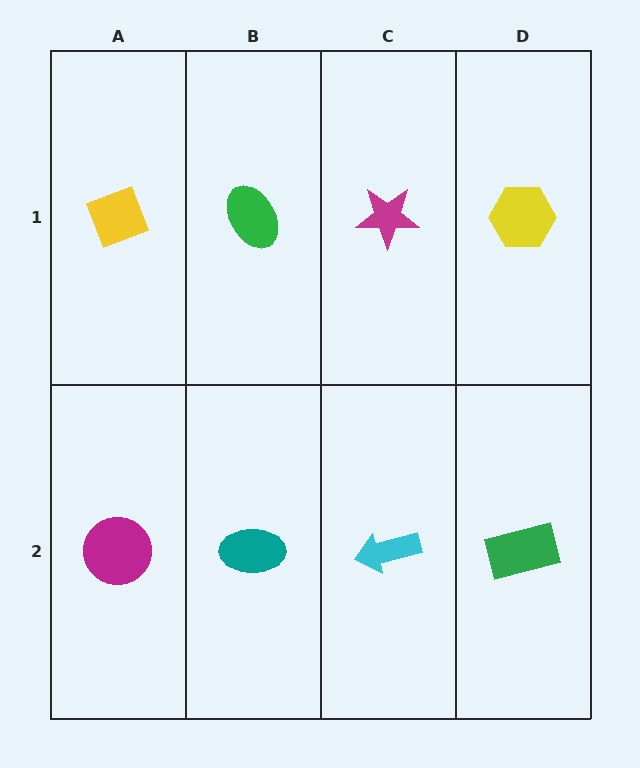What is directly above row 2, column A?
A yellow diamond.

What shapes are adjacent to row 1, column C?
A cyan arrow (row 2, column C), a green ellipse (row 1, column B), a yellow hexagon (row 1, column D).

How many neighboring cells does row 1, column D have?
2.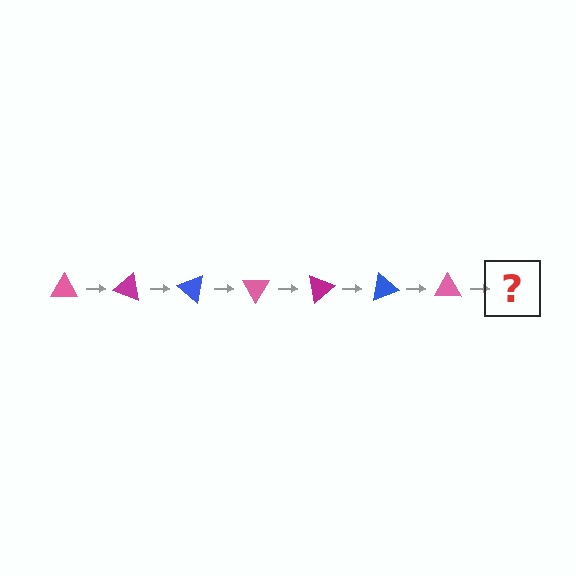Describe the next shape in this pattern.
It should be a magenta triangle, rotated 140 degrees from the start.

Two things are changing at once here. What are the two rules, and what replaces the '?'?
The two rules are that it rotates 20 degrees each step and the color cycles through pink, magenta, and blue. The '?' should be a magenta triangle, rotated 140 degrees from the start.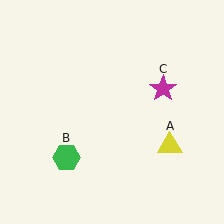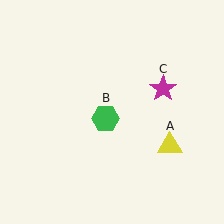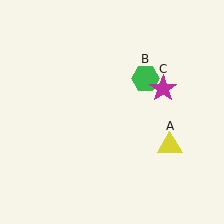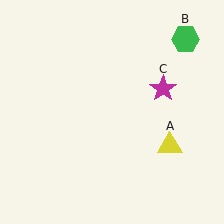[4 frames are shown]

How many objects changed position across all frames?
1 object changed position: green hexagon (object B).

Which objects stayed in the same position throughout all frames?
Yellow triangle (object A) and magenta star (object C) remained stationary.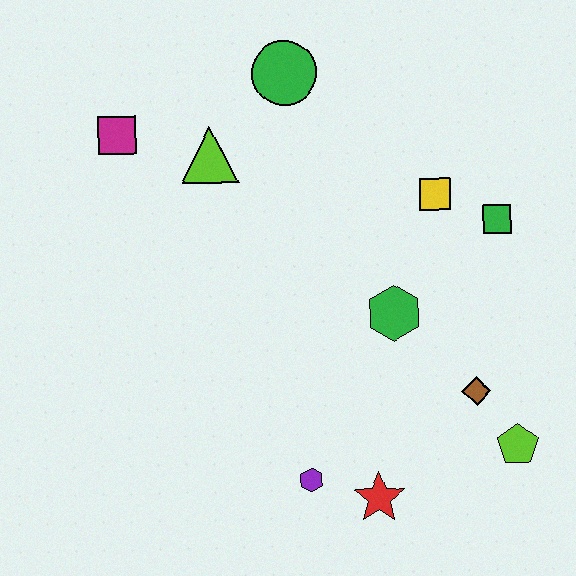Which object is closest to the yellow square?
The green square is closest to the yellow square.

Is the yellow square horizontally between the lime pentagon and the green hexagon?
Yes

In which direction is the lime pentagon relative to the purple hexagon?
The lime pentagon is to the right of the purple hexagon.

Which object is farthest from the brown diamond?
The magenta square is farthest from the brown diamond.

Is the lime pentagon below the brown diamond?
Yes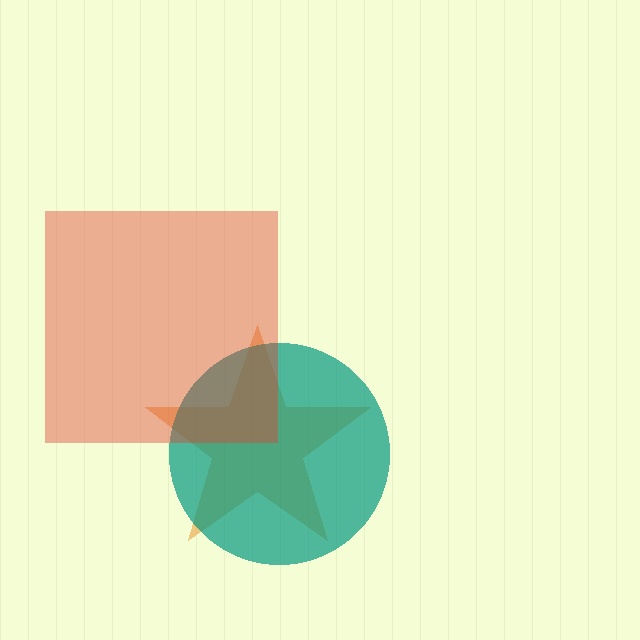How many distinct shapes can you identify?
There are 3 distinct shapes: an orange star, a teal circle, a red square.